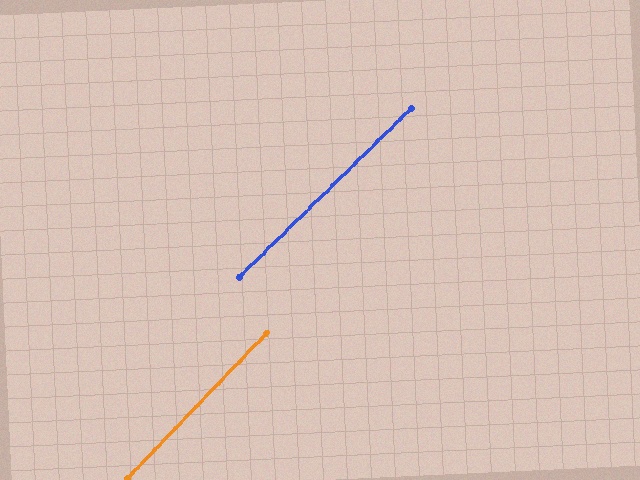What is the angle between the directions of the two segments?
Approximately 2 degrees.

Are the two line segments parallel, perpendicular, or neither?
Parallel — their directions differ by only 1.8°.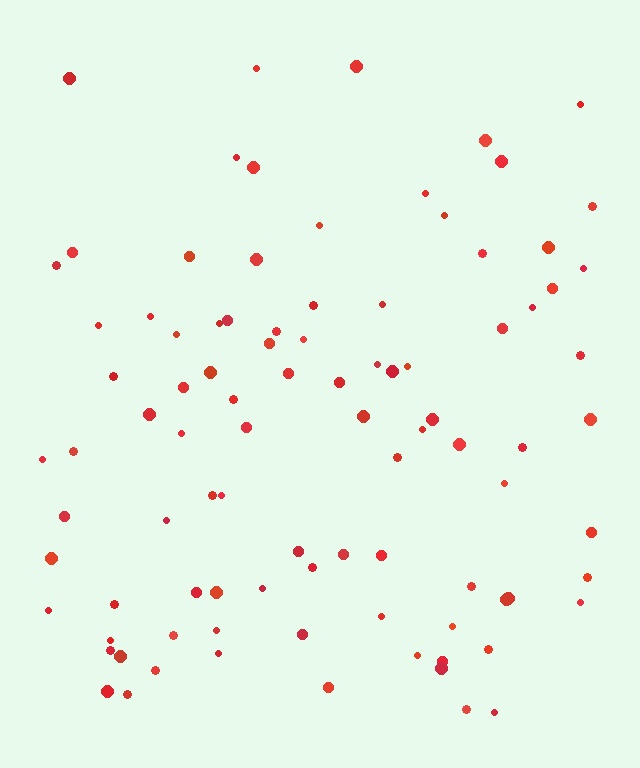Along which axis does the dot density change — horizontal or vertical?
Vertical.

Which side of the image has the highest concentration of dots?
The bottom.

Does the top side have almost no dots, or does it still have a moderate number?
Still a moderate number, just noticeably fewer than the bottom.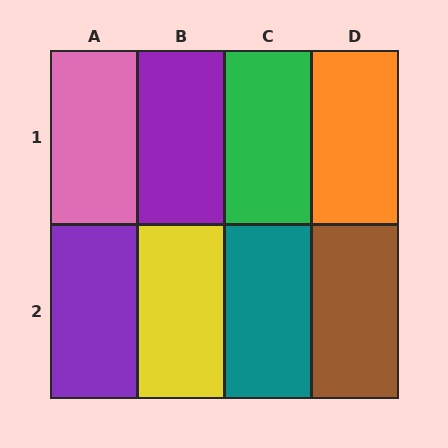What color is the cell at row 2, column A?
Purple.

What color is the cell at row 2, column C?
Teal.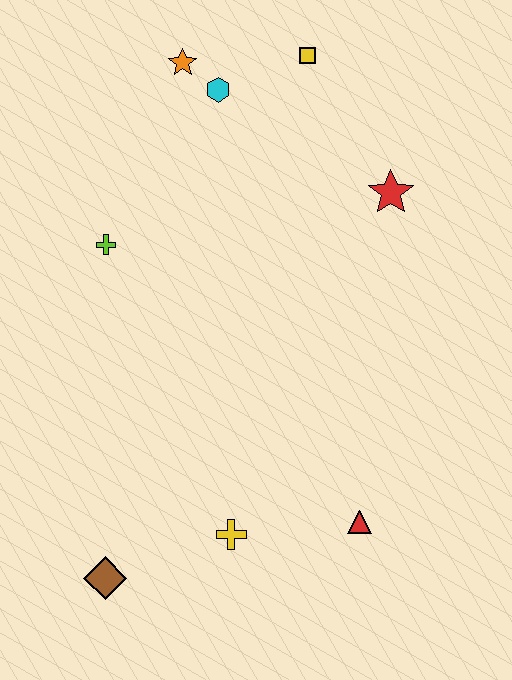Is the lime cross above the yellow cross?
Yes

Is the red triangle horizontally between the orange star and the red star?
Yes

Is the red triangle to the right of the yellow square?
Yes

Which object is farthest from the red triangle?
The orange star is farthest from the red triangle.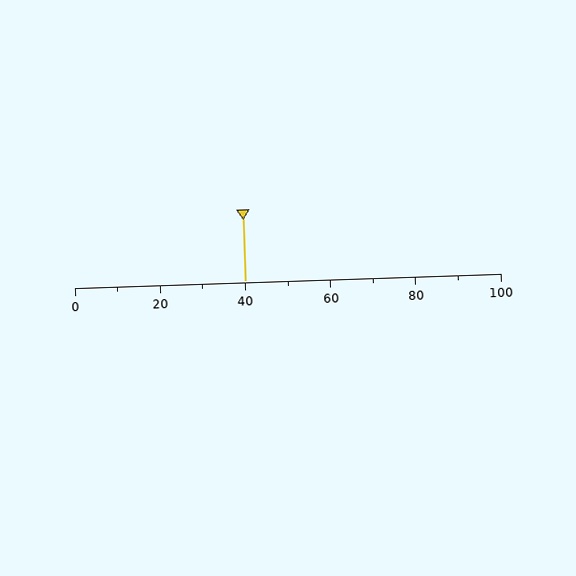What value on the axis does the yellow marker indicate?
The marker indicates approximately 40.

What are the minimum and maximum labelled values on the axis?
The axis runs from 0 to 100.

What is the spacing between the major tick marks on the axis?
The major ticks are spaced 20 apart.